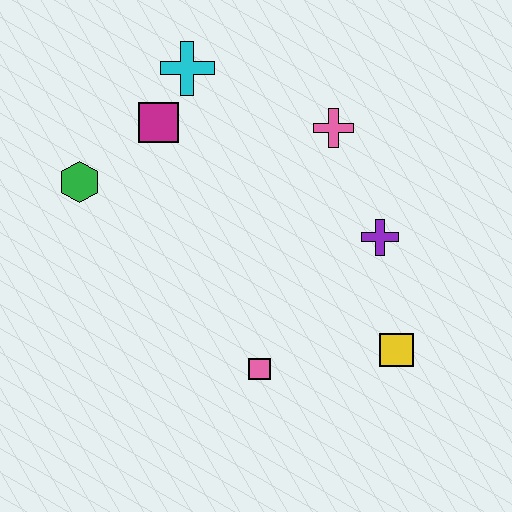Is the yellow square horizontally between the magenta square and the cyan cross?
No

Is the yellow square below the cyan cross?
Yes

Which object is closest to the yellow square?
The purple cross is closest to the yellow square.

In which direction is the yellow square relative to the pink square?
The yellow square is to the right of the pink square.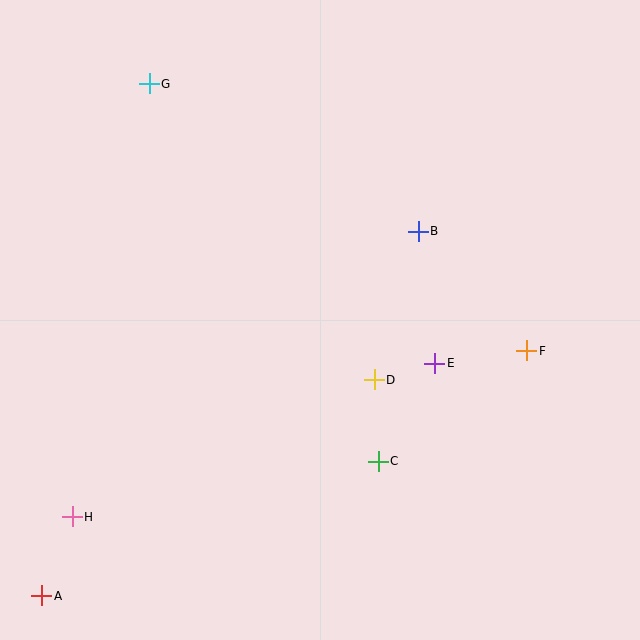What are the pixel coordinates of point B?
Point B is at (418, 231).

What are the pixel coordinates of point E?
Point E is at (435, 363).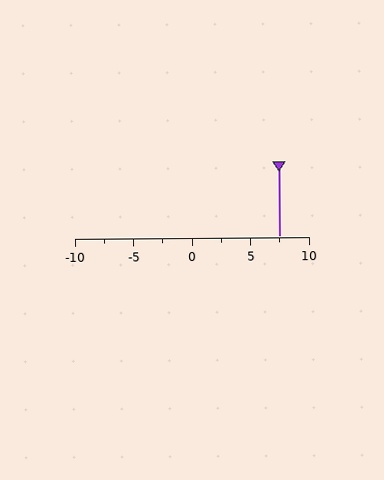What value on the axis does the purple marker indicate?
The marker indicates approximately 7.5.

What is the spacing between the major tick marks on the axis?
The major ticks are spaced 5 apart.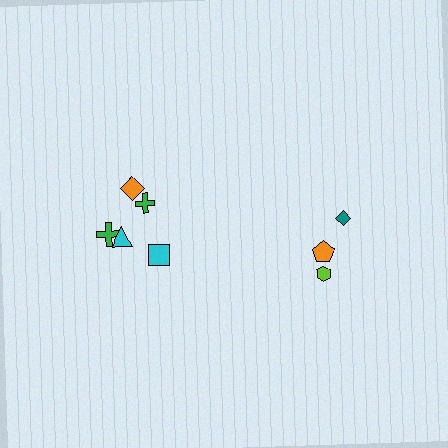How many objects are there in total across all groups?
There are 8 objects.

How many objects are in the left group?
There are 5 objects.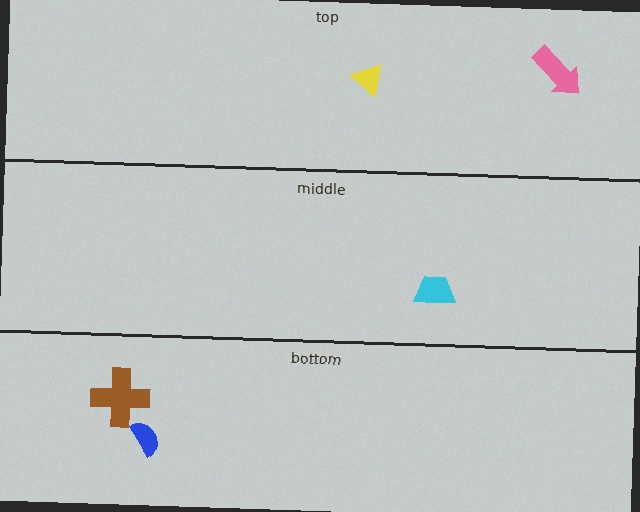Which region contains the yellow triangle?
The top region.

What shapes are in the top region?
The pink arrow, the yellow triangle.